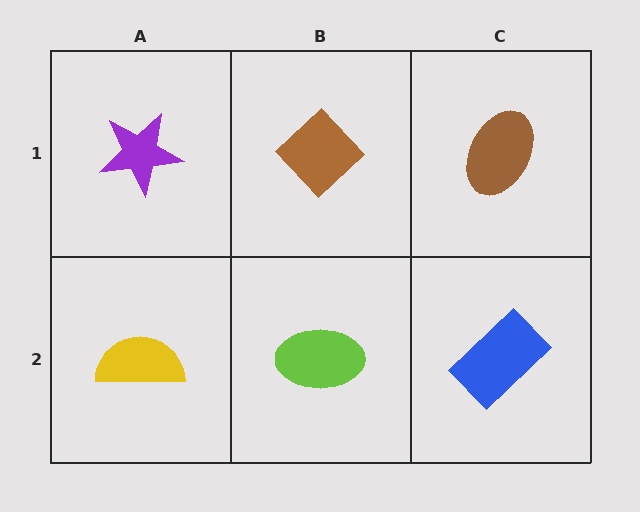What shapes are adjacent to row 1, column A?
A yellow semicircle (row 2, column A), a brown diamond (row 1, column B).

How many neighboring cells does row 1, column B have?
3.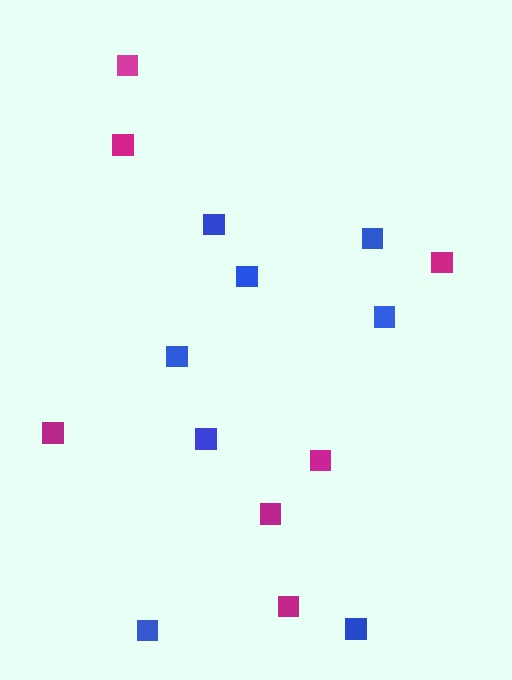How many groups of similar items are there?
There are 2 groups: one group of blue squares (8) and one group of magenta squares (7).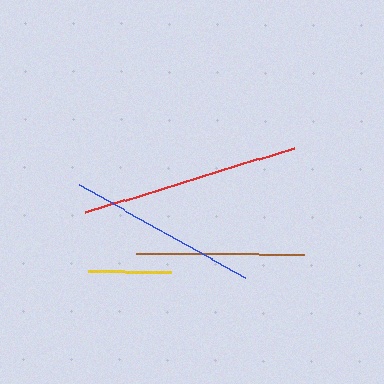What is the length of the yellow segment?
The yellow segment is approximately 83 pixels long.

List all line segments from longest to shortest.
From longest to shortest: red, blue, brown, yellow.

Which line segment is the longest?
The red line is the longest at approximately 219 pixels.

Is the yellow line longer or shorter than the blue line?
The blue line is longer than the yellow line.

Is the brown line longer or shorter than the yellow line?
The brown line is longer than the yellow line.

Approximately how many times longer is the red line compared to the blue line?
The red line is approximately 1.1 times the length of the blue line.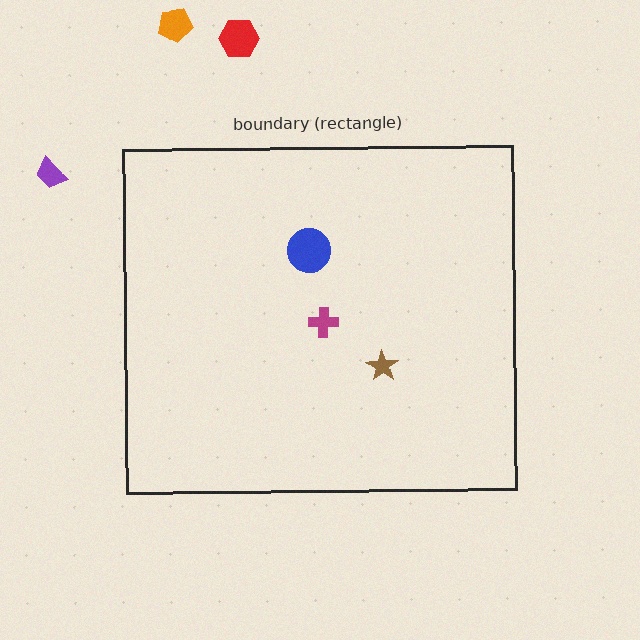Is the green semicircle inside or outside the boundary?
Inside.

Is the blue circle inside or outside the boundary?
Inside.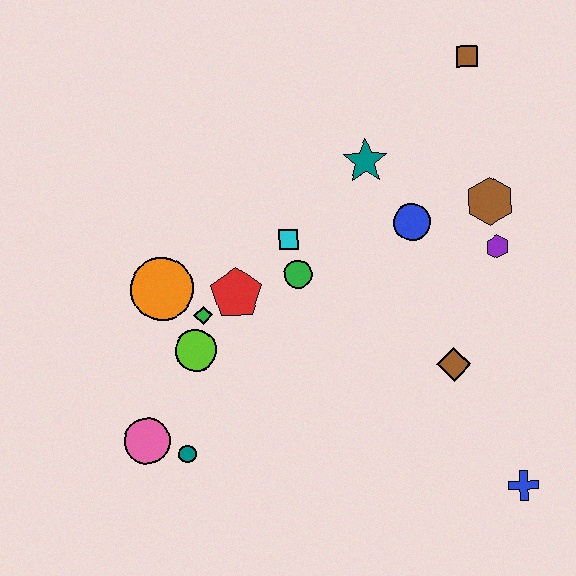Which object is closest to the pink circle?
The teal circle is closest to the pink circle.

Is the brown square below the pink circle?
No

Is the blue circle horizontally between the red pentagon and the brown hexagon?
Yes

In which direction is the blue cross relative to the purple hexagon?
The blue cross is below the purple hexagon.